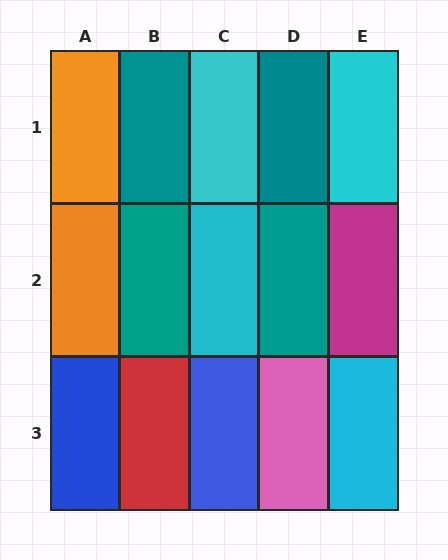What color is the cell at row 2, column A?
Orange.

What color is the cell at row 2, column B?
Teal.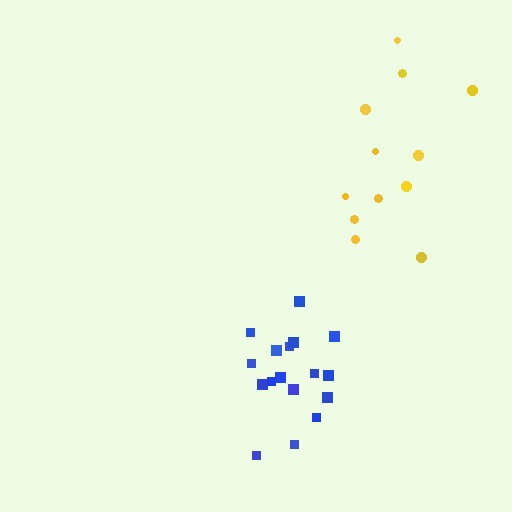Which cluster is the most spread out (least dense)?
Yellow.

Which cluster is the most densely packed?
Blue.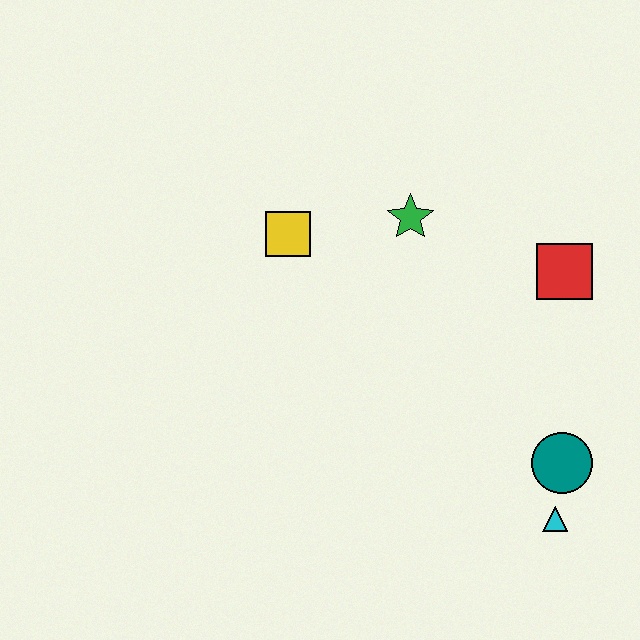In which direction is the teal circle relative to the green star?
The teal circle is below the green star.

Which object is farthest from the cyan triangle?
The yellow square is farthest from the cyan triangle.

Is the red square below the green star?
Yes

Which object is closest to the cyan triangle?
The teal circle is closest to the cyan triangle.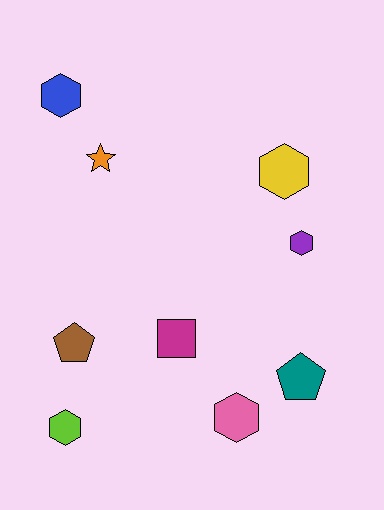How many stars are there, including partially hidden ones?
There is 1 star.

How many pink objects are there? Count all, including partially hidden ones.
There is 1 pink object.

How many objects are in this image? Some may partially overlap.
There are 9 objects.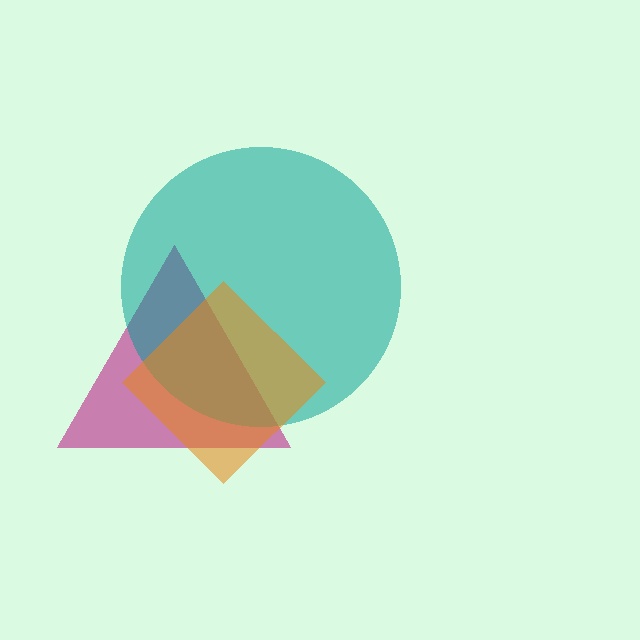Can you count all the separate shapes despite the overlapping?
Yes, there are 3 separate shapes.